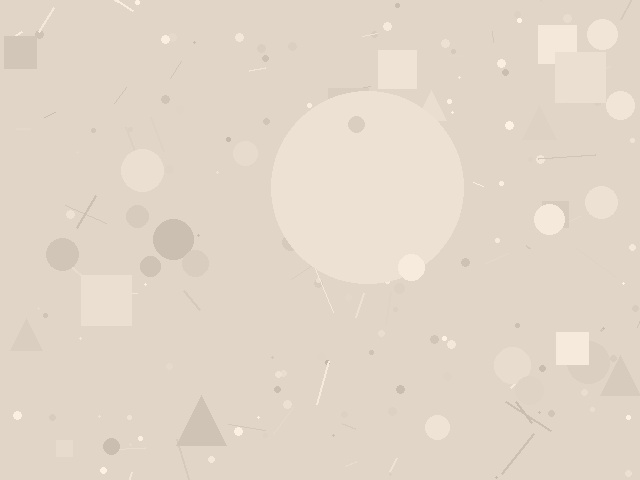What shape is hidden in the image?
A circle is hidden in the image.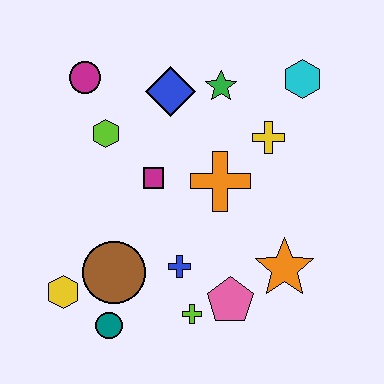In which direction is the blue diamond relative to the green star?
The blue diamond is to the left of the green star.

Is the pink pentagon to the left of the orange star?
Yes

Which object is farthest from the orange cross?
The yellow hexagon is farthest from the orange cross.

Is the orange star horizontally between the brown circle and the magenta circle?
No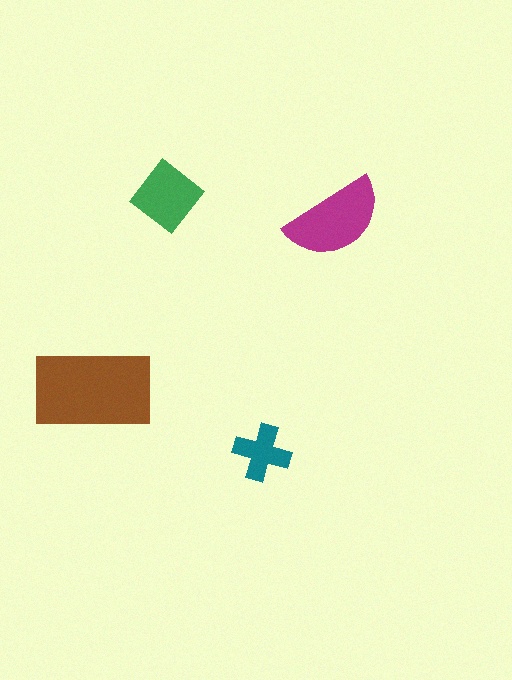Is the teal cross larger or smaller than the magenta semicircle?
Smaller.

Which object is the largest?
The brown rectangle.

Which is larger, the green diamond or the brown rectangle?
The brown rectangle.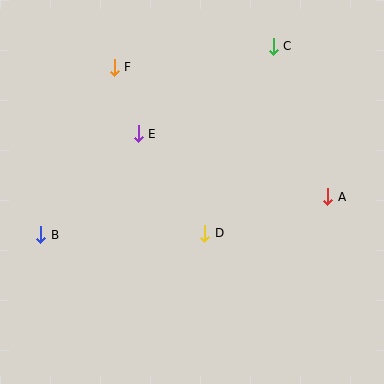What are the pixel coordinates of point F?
Point F is at (114, 67).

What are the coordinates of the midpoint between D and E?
The midpoint between D and E is at (172, 183).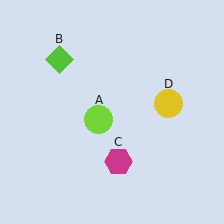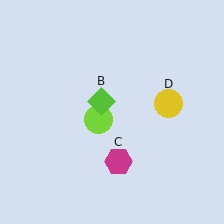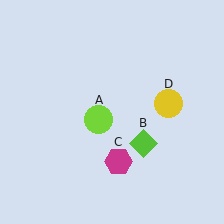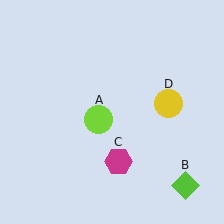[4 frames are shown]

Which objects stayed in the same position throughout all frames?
Lime circle (object A) and magenta hexagon (object C) and yellow circle (object D) remained stationary.